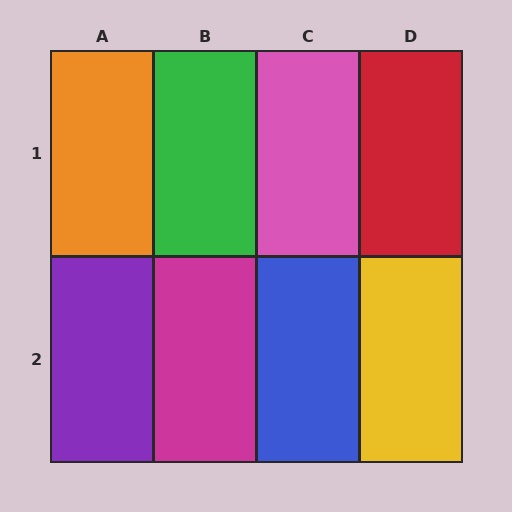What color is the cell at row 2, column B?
Magenta.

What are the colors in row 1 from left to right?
Orange, green, pink, red.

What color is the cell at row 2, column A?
Purple.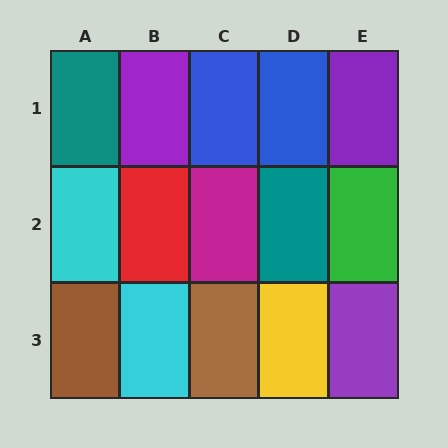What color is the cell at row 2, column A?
Cyan.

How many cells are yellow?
1 cell is yellow.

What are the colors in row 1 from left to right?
Teal, purple, blue, blue, purple.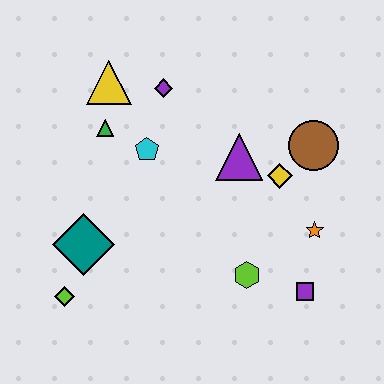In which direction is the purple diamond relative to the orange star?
The purple diamond is to the left of the orange star.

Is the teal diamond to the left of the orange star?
Yes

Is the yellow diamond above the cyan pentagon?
No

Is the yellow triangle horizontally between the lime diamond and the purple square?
Yes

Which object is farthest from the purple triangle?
The lime diamond is farthest from the purple triangle.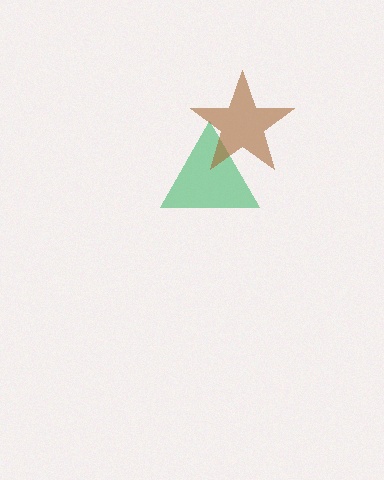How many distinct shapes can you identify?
There are 2 distinct shapes: a green triangle, a brown star.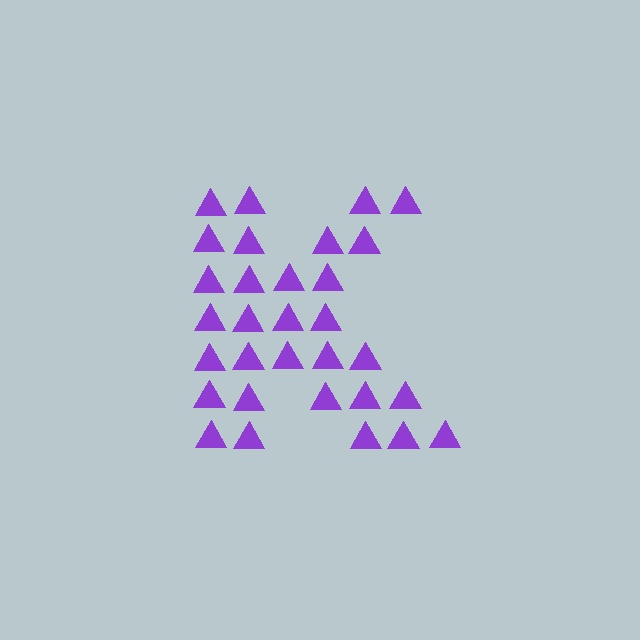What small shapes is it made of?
It is made of small triangles.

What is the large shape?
The large shape is the letter K.